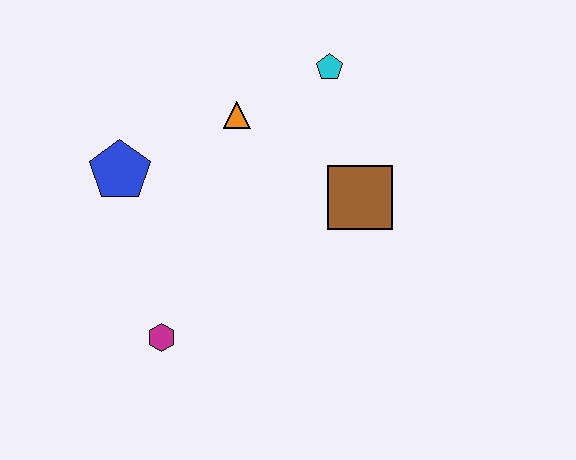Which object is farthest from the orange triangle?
The magenta hexagon is farthest from the orange triangle.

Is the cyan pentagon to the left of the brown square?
Yes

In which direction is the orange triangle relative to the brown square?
The orange triangle is to the left of the brown square.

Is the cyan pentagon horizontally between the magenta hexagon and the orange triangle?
No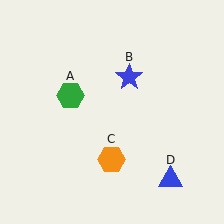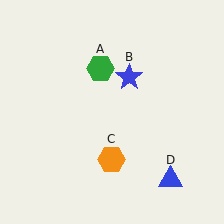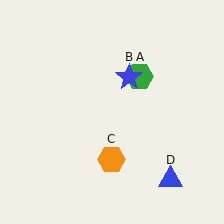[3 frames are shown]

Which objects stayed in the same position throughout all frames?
Blue star (object B) and orange hexagon (object C) and blue triangle (object D) remained stationary.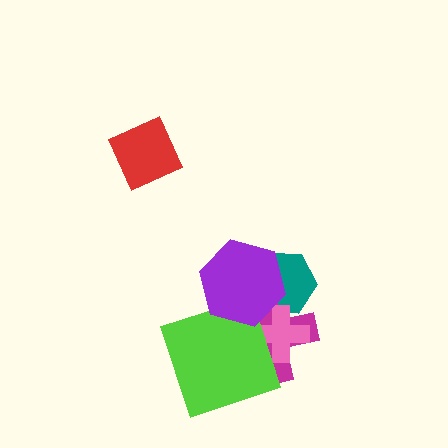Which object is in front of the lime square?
The purple hexagon is in front of the lime square.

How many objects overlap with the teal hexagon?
3 objects overlap with the teal hexagon.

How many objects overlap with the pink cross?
4 objects overlap with the pink cross.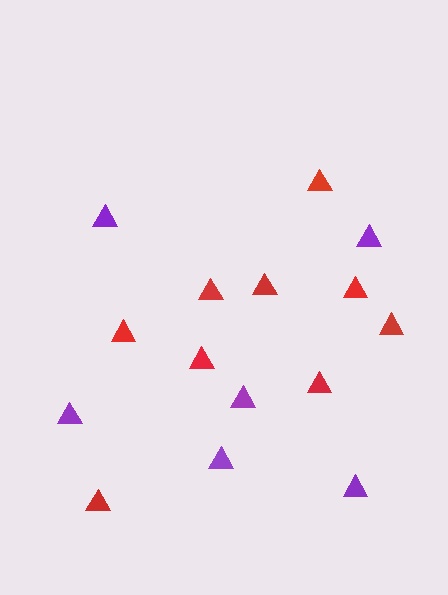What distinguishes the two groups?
There are 2 groups: one group of red triangles (9) and one group of purple triangles (6).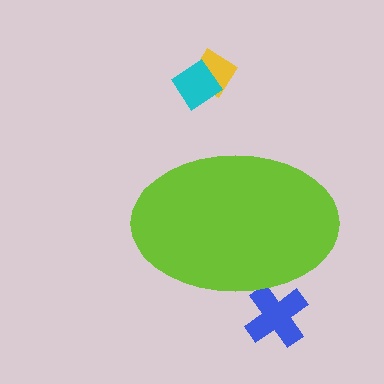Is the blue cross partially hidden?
Yes, the blue cross is partially hidden behind the lime ellipse.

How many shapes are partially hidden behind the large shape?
1 shape is partially hidden.